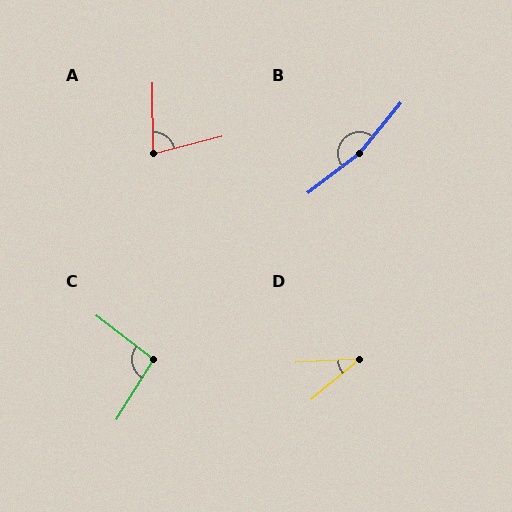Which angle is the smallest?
D, at approximately 37 degrees.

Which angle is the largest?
B, at approximately 167 degrees.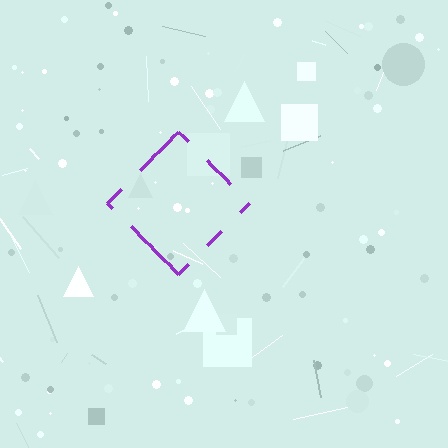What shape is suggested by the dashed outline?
The dashed outline suggests a diamond.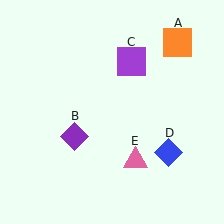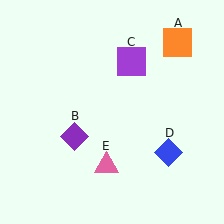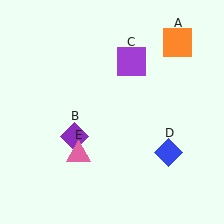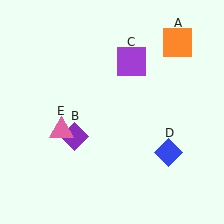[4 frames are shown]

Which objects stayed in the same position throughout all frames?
Orange square (object A) and purple diamond (object B) and purple square (object C) and blue diamond (object D) remained stationary.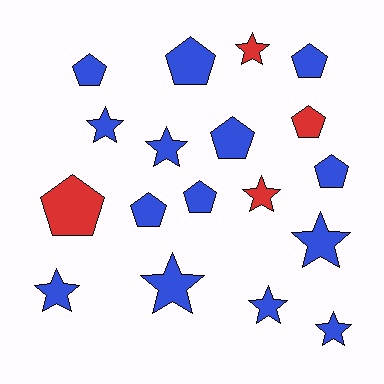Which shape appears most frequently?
Pentagon, with 9 objects.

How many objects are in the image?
There are 18 objects.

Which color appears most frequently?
Blue, with 14 objects.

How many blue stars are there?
There are 7 blue stars.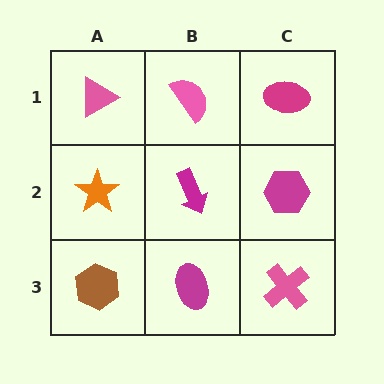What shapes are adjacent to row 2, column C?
A magenta ellipse (row 1, column C), a pink cross (row 3, column C), a magenta arrow (row 2, column B).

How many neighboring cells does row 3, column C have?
2.